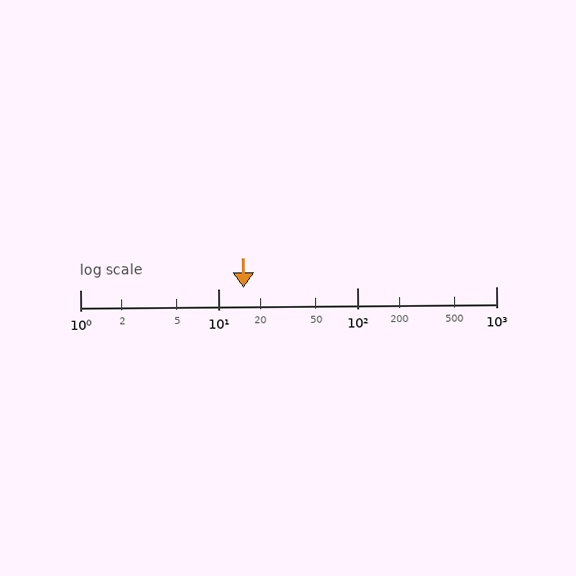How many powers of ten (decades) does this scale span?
The scale spans 3 decades, from 1 to 1000.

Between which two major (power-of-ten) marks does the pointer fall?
The pointer is between 10 and 100.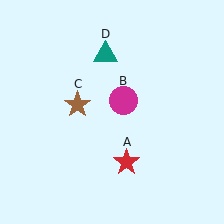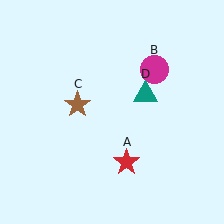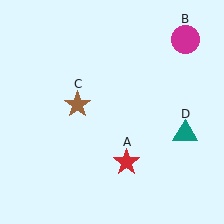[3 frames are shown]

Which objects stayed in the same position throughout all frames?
Red star (object A) and brown star (object C) remained stationary.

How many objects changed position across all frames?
2 objects changed position: magenta circle (object B), teal triangle (object D).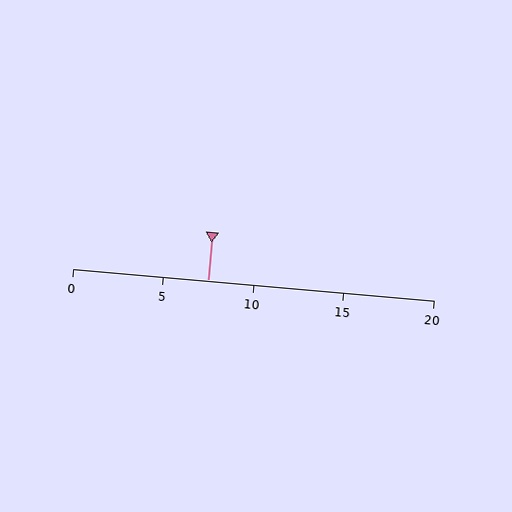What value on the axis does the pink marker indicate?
The marker indicates approximately 7.5.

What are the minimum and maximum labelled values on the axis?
The axis runs from 0 to 20.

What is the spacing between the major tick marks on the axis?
The major ticks are spaced 5 apart.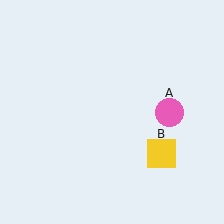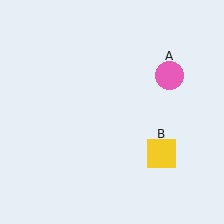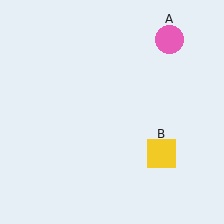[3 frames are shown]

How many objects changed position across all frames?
1 object changed position: pink circle (object A).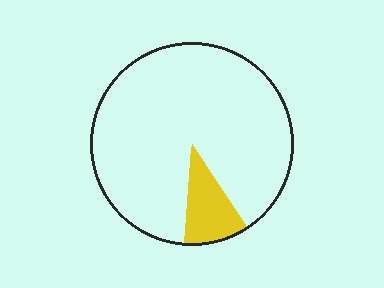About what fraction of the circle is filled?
About one tenth (1/10).